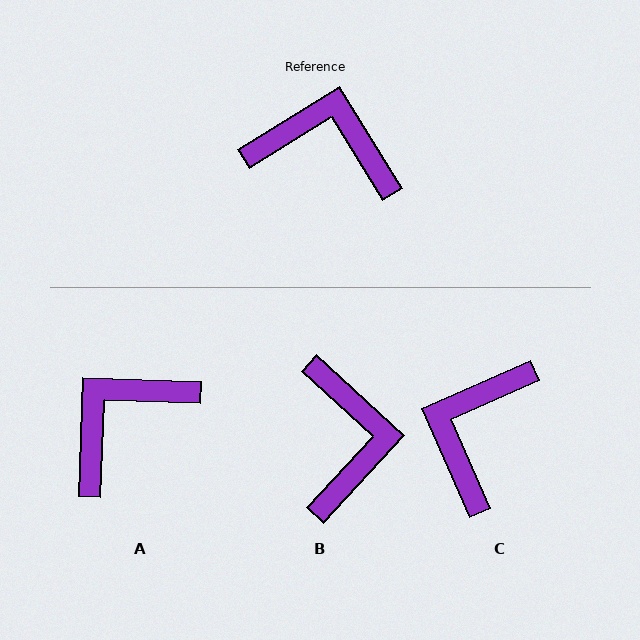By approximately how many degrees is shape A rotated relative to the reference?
Approximately 56 degrees counter-clockwise.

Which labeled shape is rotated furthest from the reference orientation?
C, about 82 degrees away.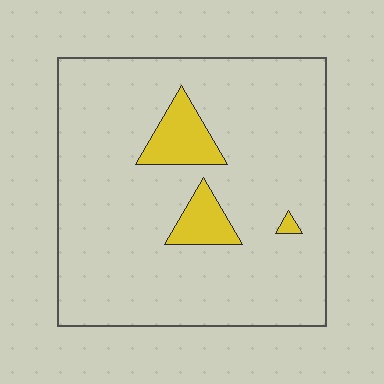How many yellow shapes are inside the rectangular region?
3.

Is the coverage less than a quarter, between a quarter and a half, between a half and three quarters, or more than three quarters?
Less than a quarter.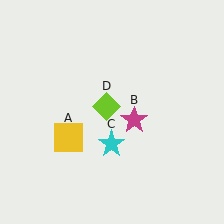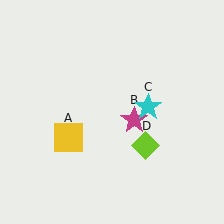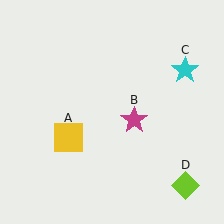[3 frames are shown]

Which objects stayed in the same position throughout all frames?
Yellow square (object A) and magenta star (object B) remained stationary.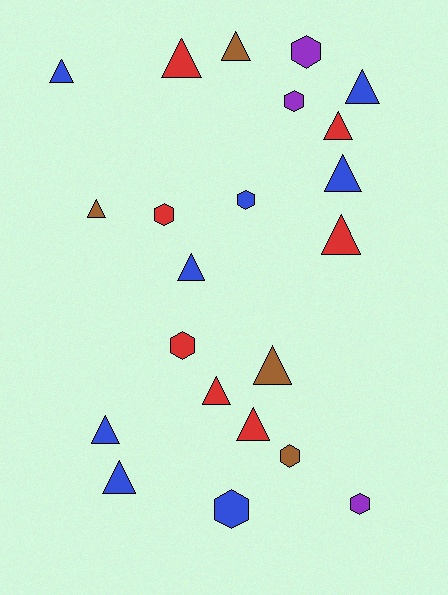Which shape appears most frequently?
Triangle, with 14 objects.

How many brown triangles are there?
There are 3 brown triangles.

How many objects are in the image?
There are 22 objects.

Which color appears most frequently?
Blue, with 8 objects.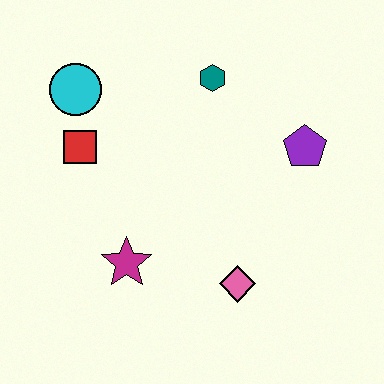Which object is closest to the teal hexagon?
The purple pentagon is closest to the teal hexagon.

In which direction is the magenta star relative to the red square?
The magenta star is below the red square.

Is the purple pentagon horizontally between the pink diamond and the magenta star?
No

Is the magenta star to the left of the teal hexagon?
Yes